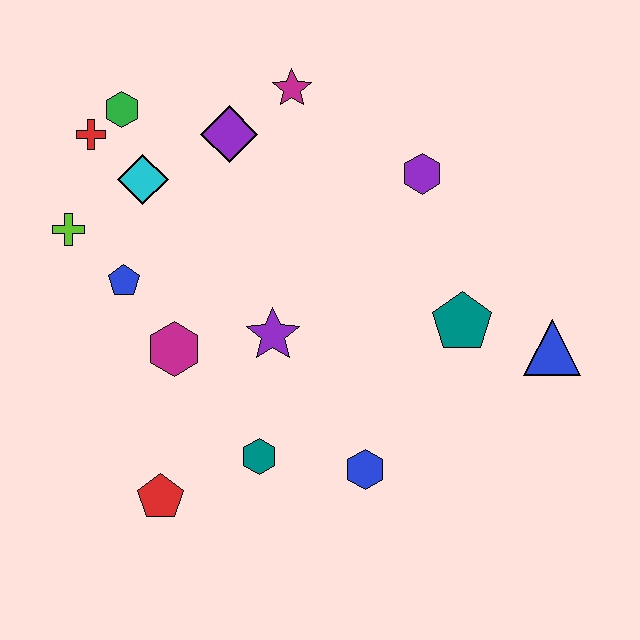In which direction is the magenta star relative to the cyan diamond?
The magenta star is to the right of the cyan diamond.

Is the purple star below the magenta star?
Yes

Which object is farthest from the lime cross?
The blue triangle is farthest from the lime cross.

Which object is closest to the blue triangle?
The teal pentagon is closest to the blue triangle.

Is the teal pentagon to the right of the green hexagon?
Yes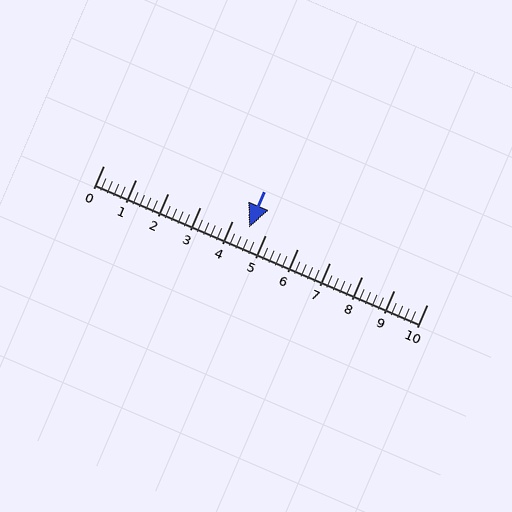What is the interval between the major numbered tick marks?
The major tick marks are spaced 1 units apart.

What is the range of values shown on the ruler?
The ruler shows values from 0 to 10.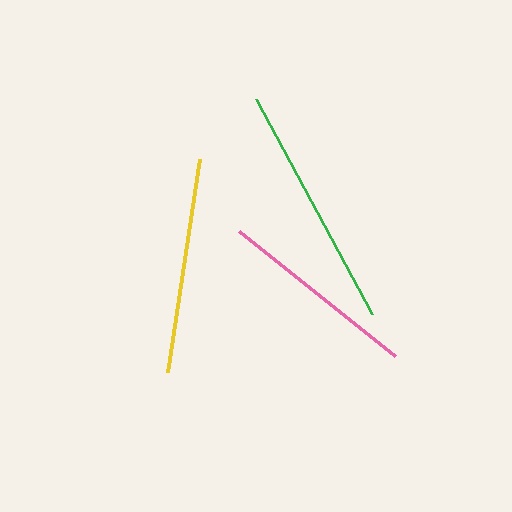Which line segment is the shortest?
The pink line is the shortest at approximately 201 pixels.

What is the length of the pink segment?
The pink segment is approximately 201 pixels long.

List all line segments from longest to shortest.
From longest to shortest: green, yellow, pink.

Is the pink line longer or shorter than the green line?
The green line is longer than the pink line.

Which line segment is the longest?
The green line is the longest at approximately 244 pixels.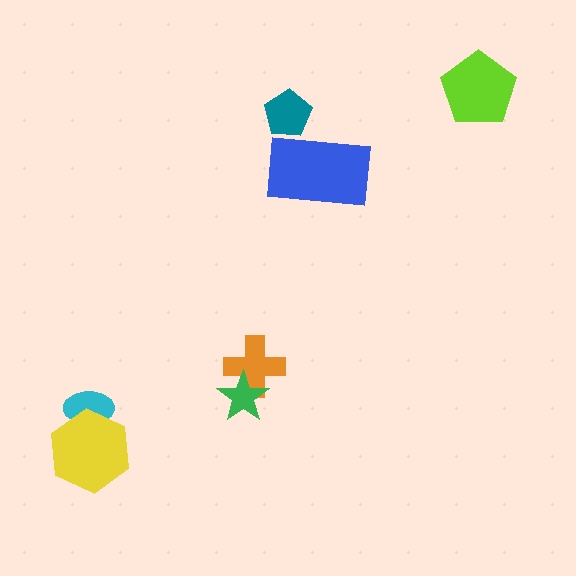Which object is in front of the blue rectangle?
The teal pentagon is in front of the blue rectangle.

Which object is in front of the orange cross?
The green star is in front of the orange cross.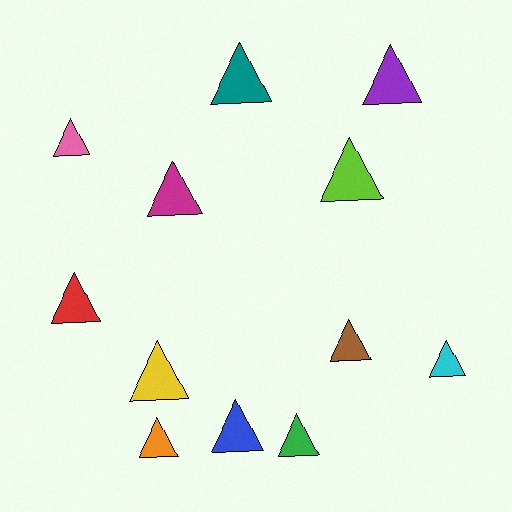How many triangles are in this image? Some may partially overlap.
There are 12 triangles.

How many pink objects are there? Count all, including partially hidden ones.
There is 1 pink object.